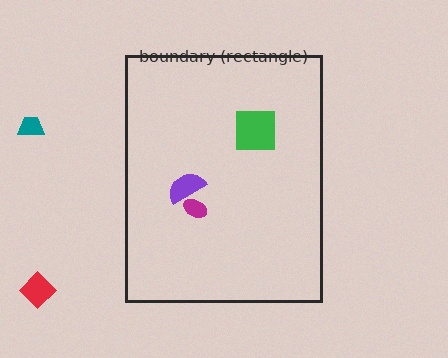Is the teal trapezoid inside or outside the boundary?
Outside.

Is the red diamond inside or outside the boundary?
Outside.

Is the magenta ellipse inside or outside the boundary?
Inside.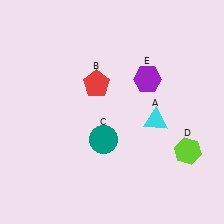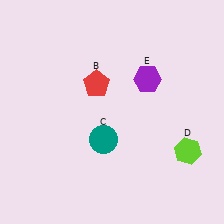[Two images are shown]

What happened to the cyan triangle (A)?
The cyan triangle (A) was removed in Image 2. It was in the bottom-right area of Image 1.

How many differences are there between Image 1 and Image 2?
There is 1 difference between the two images.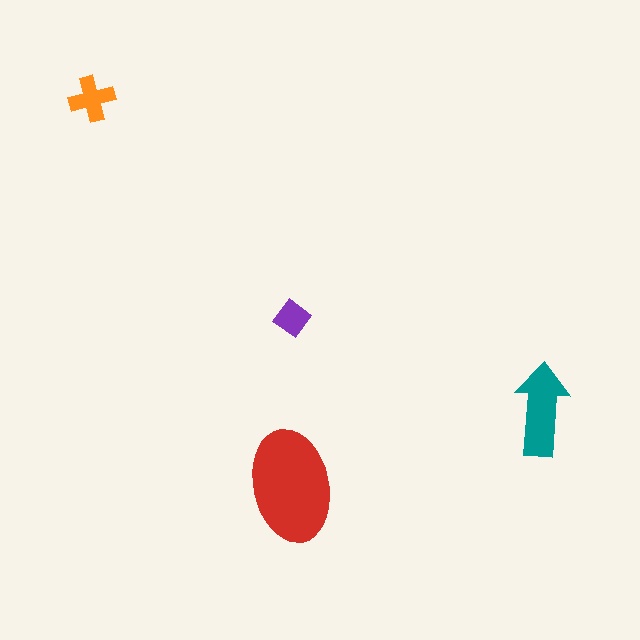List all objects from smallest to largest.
The purple diamond, the orange cross, the teal arrow, the red ellipse.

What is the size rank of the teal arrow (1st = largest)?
2nd.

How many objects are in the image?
There are 4 objects in the image.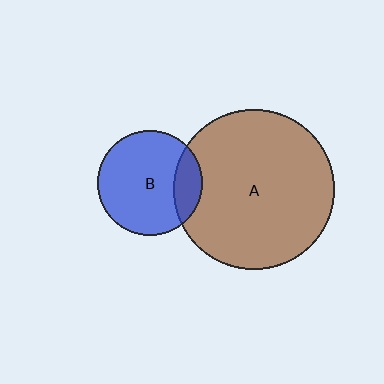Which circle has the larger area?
Circle A (brown).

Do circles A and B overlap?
Yes.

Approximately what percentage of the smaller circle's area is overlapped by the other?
Approximately 20%.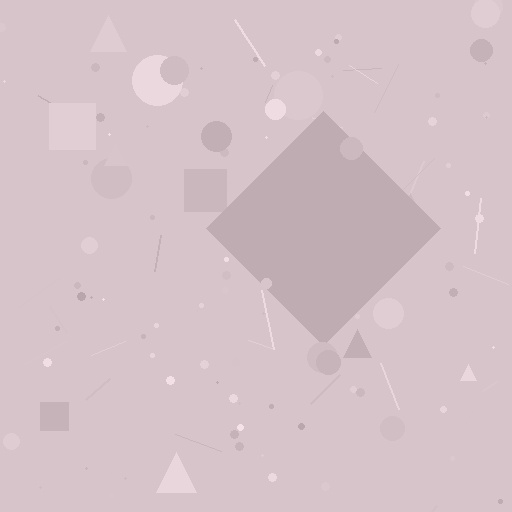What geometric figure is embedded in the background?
A diamond is embedded in the background.